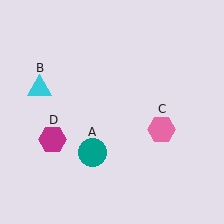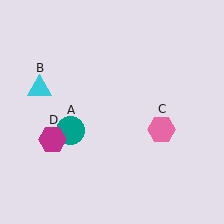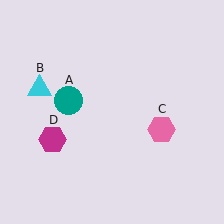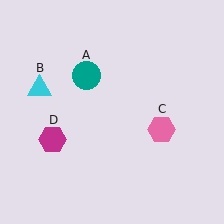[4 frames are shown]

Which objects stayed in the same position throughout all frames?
Cyan triangle (object B) and pink hexagon (object C) and magenta hexagon (object D) remained stationary.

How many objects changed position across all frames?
1 object changed position: teal circle (object A).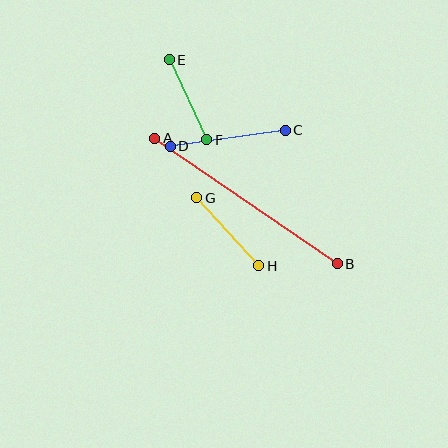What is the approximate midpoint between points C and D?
The midpoint is at approximately (228, 138) pixels.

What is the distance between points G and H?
The distance is approximately 92 pixels.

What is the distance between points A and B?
The distance is approximately 221 pixels.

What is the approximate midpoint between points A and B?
The midpoint is at approximately (246, 201) pixels.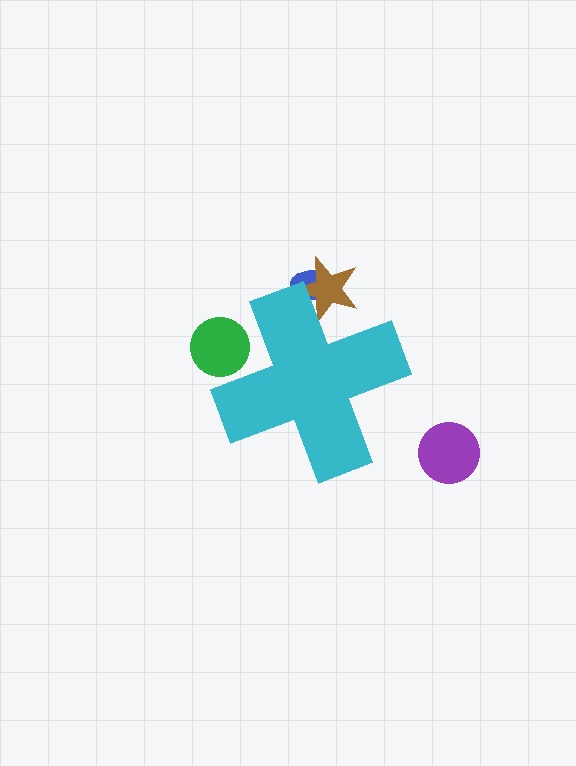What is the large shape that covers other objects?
A cyan cross.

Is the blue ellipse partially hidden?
Yes, the blue ellipse is partially hidden behind the cyan cross.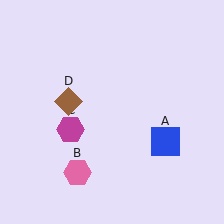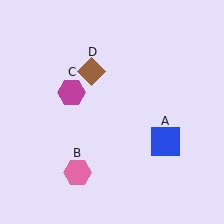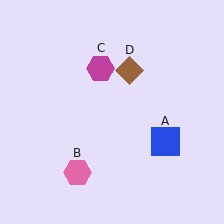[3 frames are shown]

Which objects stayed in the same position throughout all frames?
Blue square (object A) and pink hexagon (object B) remained stationary.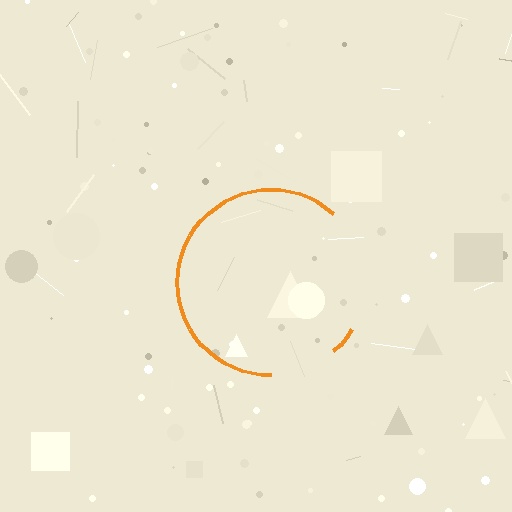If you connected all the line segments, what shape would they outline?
They would outline a circle.